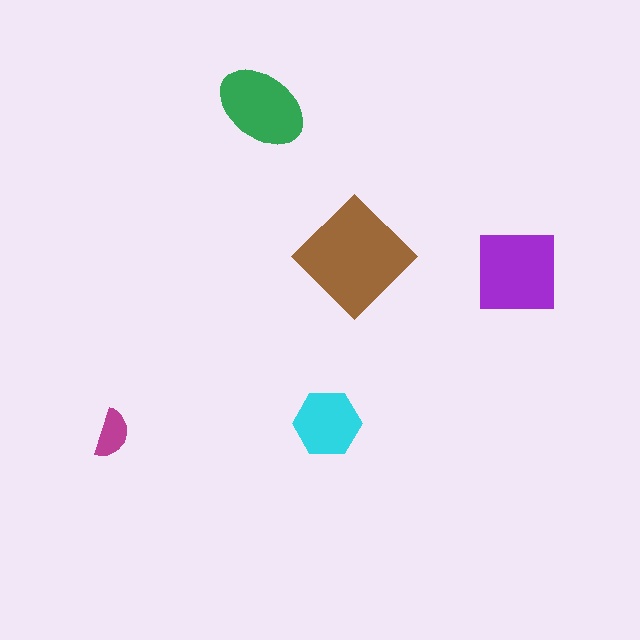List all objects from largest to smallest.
The brown diamond, the purple square, the green ellipse, the cyan hexagon, the magenta semicircle.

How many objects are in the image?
There are 5 objects in the image.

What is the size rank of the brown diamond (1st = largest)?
1st.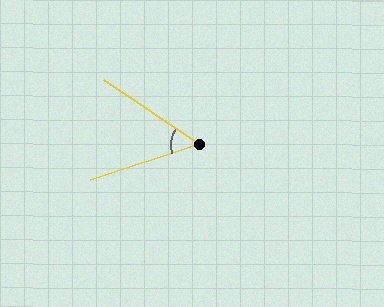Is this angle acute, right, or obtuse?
It is acute.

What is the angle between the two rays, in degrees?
Approximately 52 degrees.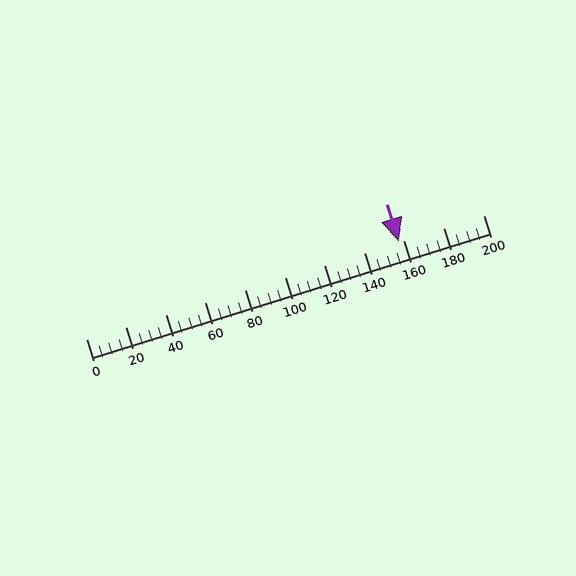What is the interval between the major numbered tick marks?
The major tick marks are spaced 20 units apart.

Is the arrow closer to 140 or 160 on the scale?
The arrow is closer to 160.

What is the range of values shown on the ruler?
The ruler shows values from 0 to 200.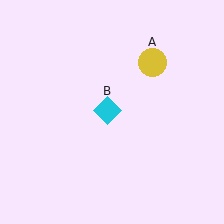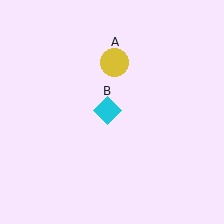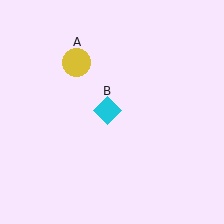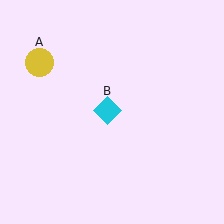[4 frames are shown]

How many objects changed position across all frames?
1 object changed position: yellow circle (object A).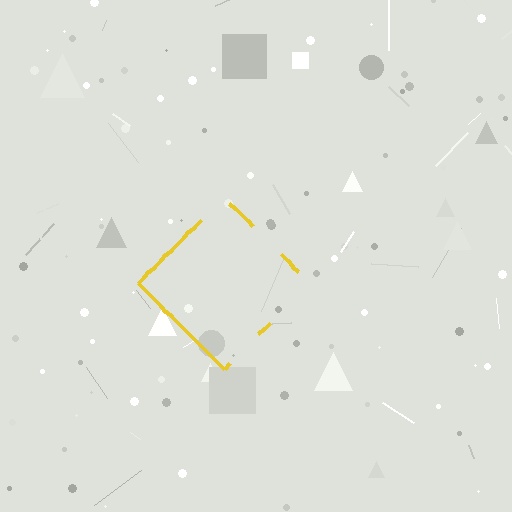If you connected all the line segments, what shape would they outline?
They would outline a diamond.